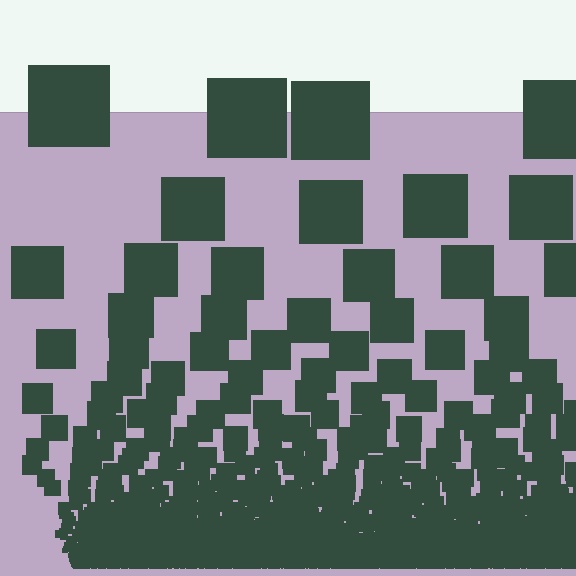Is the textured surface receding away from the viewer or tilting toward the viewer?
The surface appears to tilt toward the viewer. Texture elements get larger and sparser toward the top.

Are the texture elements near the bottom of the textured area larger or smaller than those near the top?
Smaller. The gradient is inverted — elements near the bottom are smaller and denser.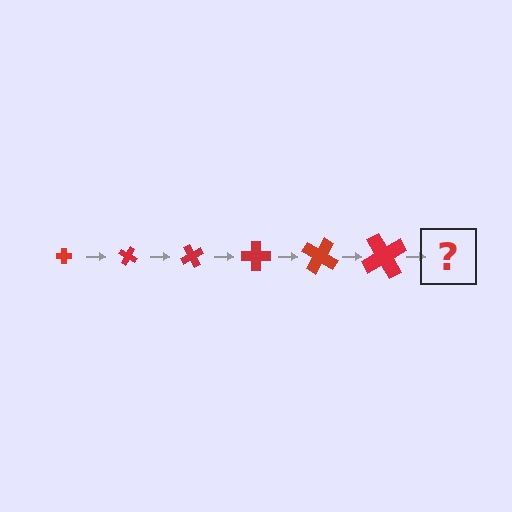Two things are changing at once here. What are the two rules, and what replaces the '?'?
The two rules are that the cross grows larger each step and it rotates 30 degrees each step. The '?' should be a cross, larger than the previous one and rotated 180 degrees from the start.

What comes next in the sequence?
The next element should be a cross, larger than the previous one and rotated 180 degrees from the start.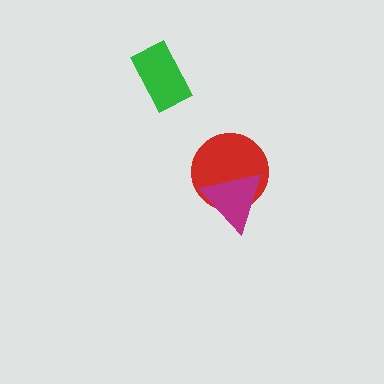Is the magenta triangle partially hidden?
No, no other shape covers it.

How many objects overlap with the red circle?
1 object overlaps with the red circle.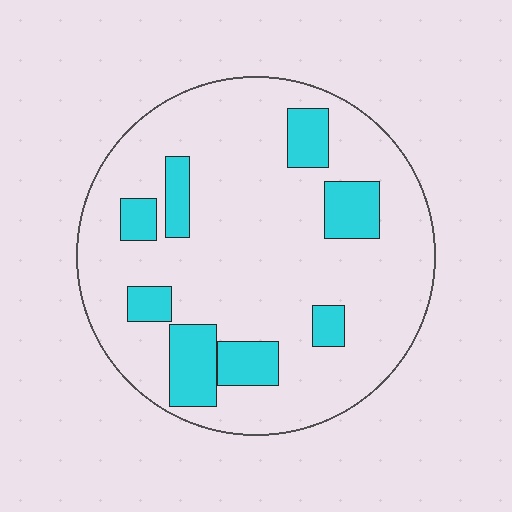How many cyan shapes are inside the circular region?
8.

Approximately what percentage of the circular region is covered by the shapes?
Approximately 20%.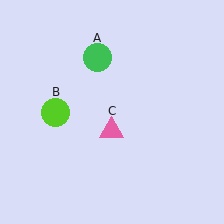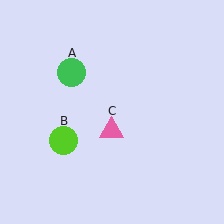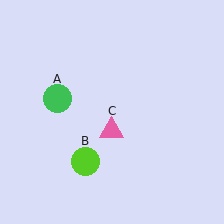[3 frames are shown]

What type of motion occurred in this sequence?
The green circle (object A), lime circle (object B) rotated counterclockwise around the center of the scene.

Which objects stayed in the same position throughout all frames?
Pink triangle (object C) remained stationary.